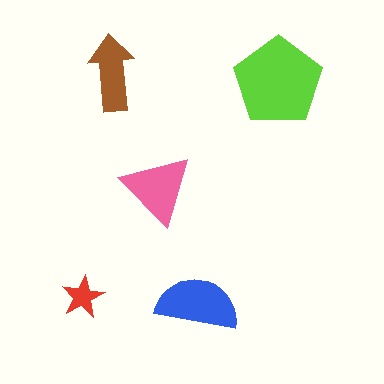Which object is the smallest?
The red star.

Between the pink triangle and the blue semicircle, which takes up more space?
The blue semicircle.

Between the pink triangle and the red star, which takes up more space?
The pink triangle.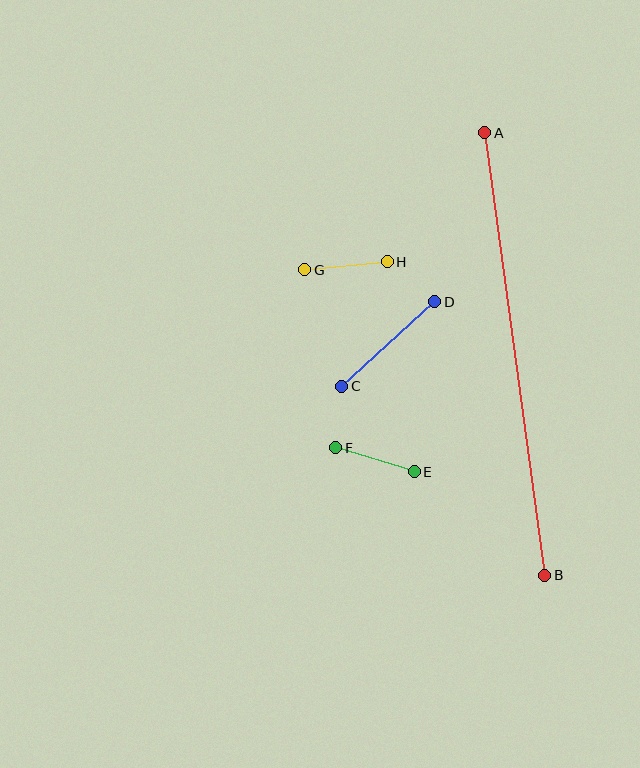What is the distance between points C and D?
The distance is approximately 126 pixels.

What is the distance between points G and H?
The distance is approximately 83 pixels.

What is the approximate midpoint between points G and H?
The midpoint is at approximately (346, 266) pixels.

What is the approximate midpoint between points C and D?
The midpoint is at approximately (388, 344) pixels.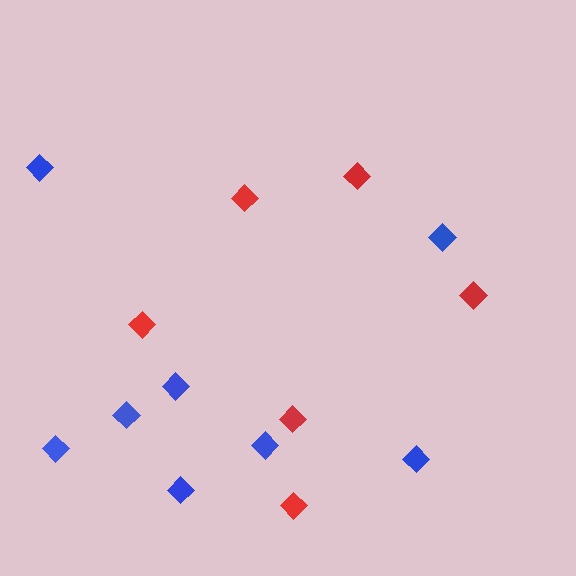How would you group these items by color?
There are 2 groups: one group of red diamonds (6) and one group of blue diamonds (8).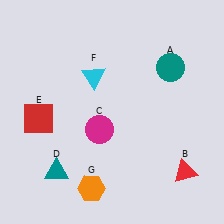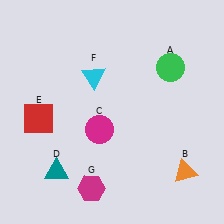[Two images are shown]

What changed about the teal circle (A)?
In Image 1, A is teal. In Image 2, it changed to green.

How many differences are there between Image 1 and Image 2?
There are 3 differences between the two images.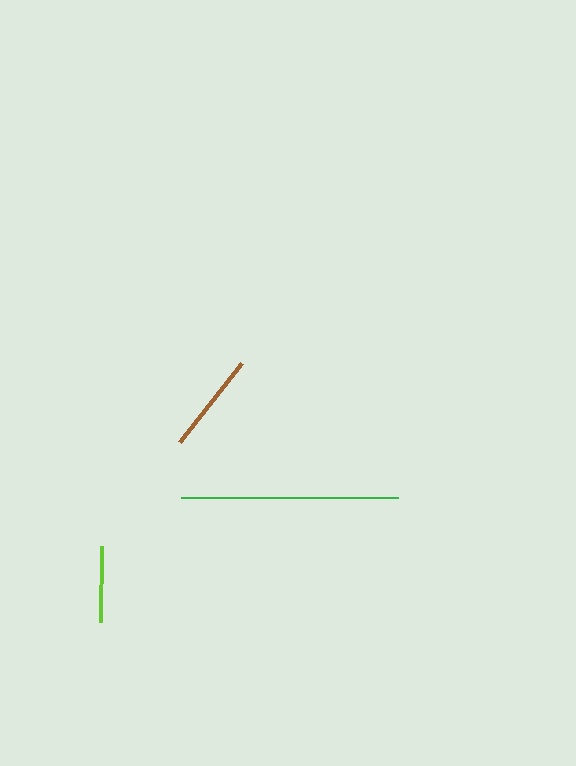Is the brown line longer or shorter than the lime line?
The brown line is longer than the lime line.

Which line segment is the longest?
The green line is the longest at approximately 217 pixels.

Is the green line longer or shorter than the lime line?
The green line is longer than the lime line.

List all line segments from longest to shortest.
From longest to shortest: green, brown, lime.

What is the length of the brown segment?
The brown segment is approximately 100 pixels long.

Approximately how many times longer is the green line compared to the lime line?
The green line is approximately 2.9 times the length of the lime line.